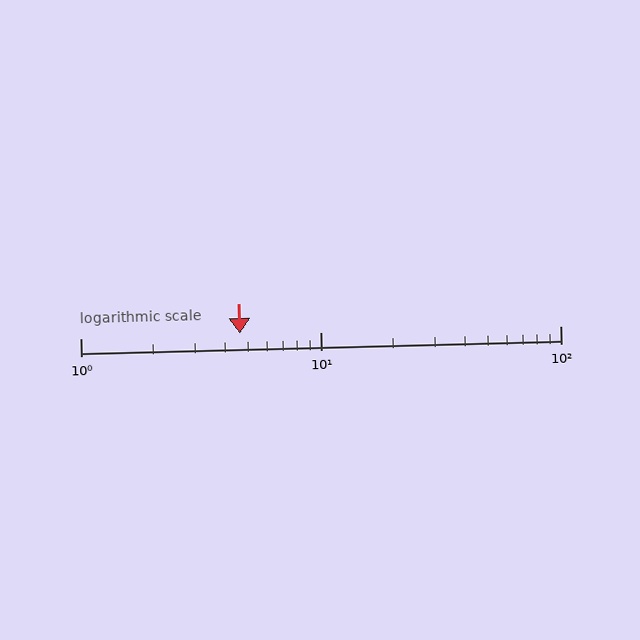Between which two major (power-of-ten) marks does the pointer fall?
The pointer is between 1 and 10.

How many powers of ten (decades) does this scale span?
The scale spans 2 decades, from 1 to 100.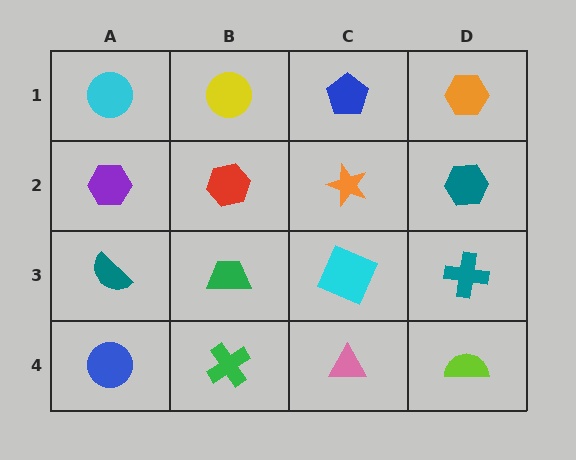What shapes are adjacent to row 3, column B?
A red hexagon (row 2, column B), a green cross (row 4, column B), a teal semicircle (row 3, column A), a cyan square (row 3, column C).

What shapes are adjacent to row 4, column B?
A green trapezoid (row 3, column B), a blue circle (row 4, column A), a pink triangle (row 4, column C).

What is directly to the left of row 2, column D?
An orange star.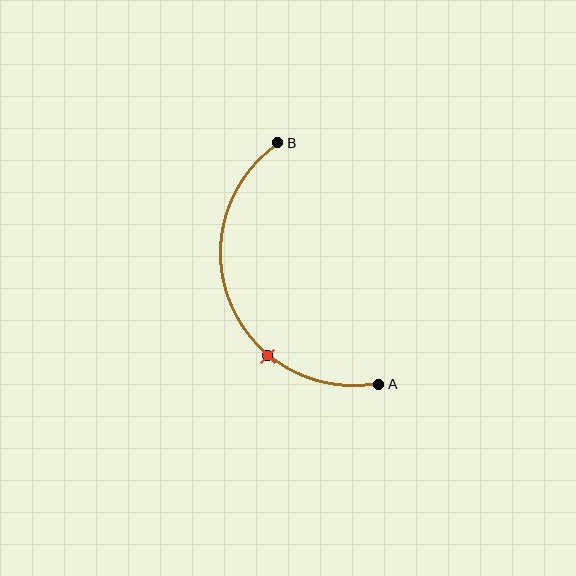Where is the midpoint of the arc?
The arc midpoint is the point on the curve farthest from the straight line joining A and B. It sits to the left of that line.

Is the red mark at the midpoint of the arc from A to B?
No. The red mark lies on the arc but is closer to endpoint A. The arc midpoint would be at the point on the curve equidistant along the arc from both A and B.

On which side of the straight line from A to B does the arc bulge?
The arc bulges to the left of the straight line connecting A and B.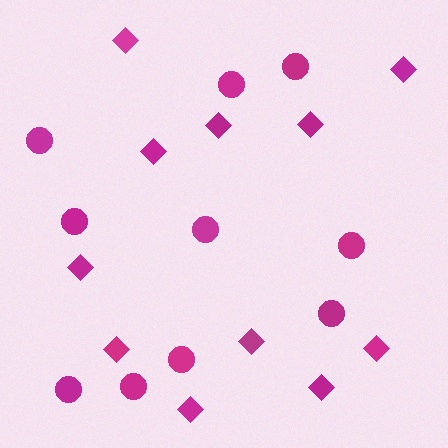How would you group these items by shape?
There are 2 groups: one group of diamonds (11) and one group of circles (10).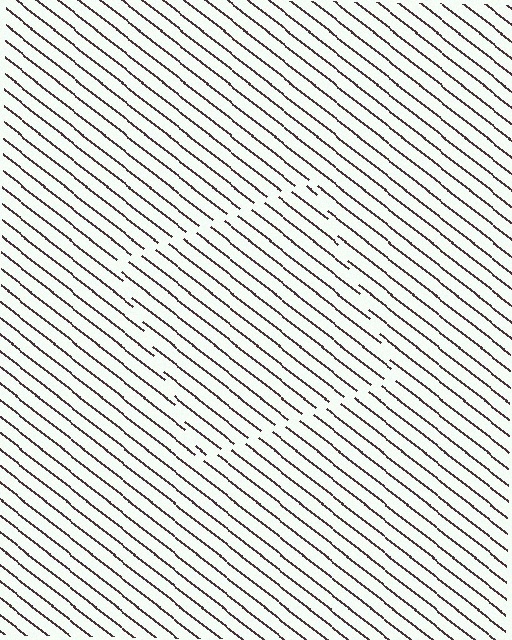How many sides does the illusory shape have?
4 sides — the line-ends trace a square.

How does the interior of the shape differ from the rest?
The interior of the shape contains the same grating, shifted by half a period — the contour is defined by the phase discontinuity where line-ends from the inner and outer gratings abut.